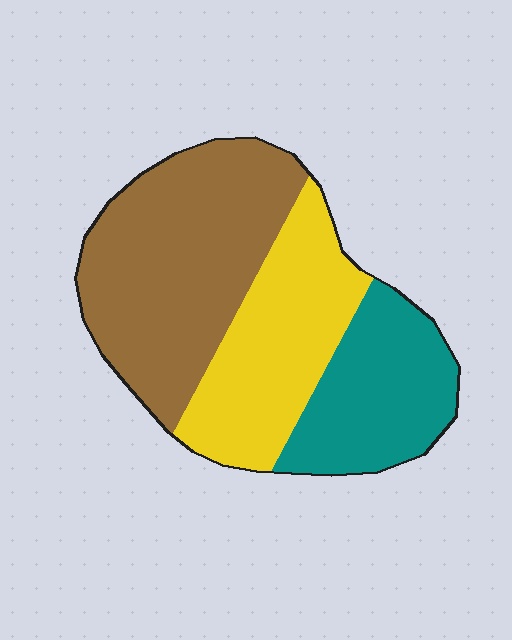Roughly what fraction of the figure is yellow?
Yellow covers 31% of the figure.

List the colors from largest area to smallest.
From largest to smallest: brown, yellow, teal.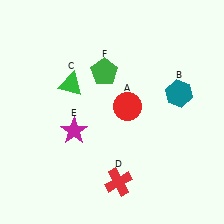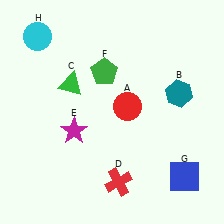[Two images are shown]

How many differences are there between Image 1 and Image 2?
There are 2 differences between the two images.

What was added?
A blue square (G), a cyan circle (H) were added in Image 2.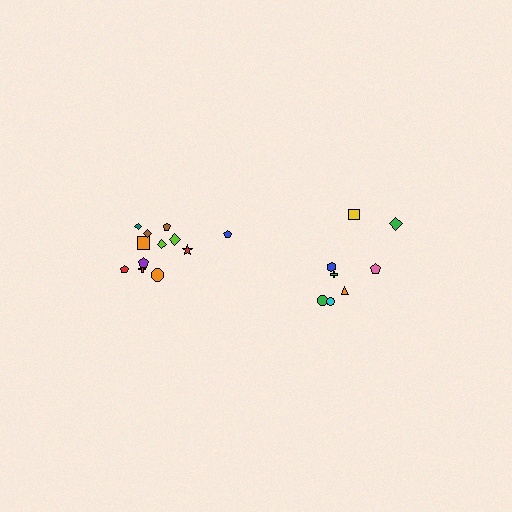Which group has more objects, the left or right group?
The left group.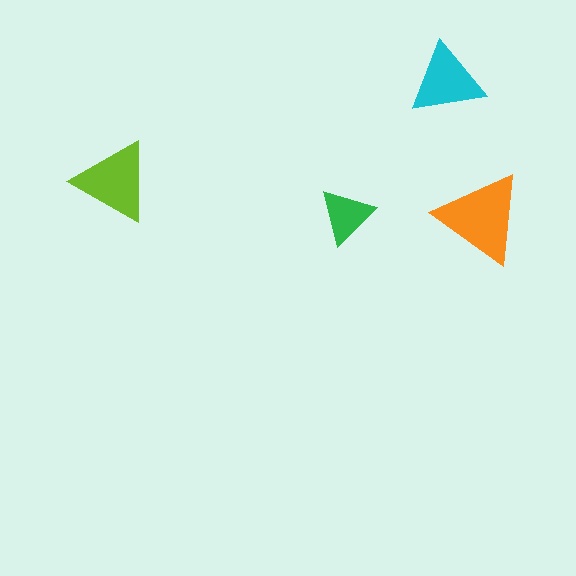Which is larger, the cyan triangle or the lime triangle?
The lime one.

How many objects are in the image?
There are 4 objects in the image.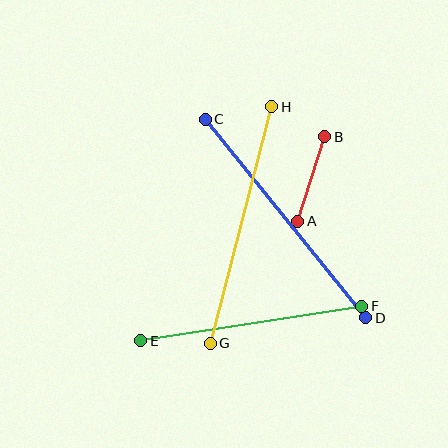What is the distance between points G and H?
The distance is approximately 245 pixels.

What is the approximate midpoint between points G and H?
The midpoint is at approximately (241, 225) pixels.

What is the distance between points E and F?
The distance is approximately 223 pixels.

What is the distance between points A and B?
The distance is approximately 88 pixels.